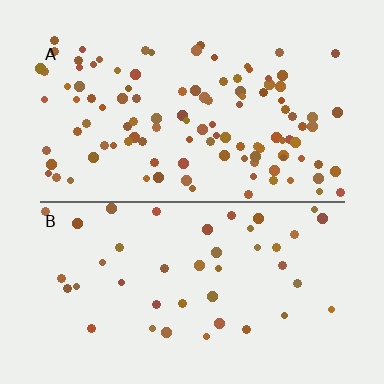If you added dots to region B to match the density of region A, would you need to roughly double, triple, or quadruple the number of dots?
Approximately triple.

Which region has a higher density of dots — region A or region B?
A (the top).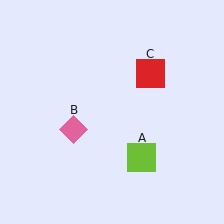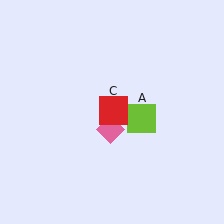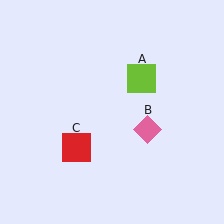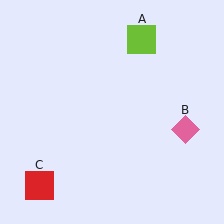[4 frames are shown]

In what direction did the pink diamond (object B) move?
The pink diamond (object B) moved right.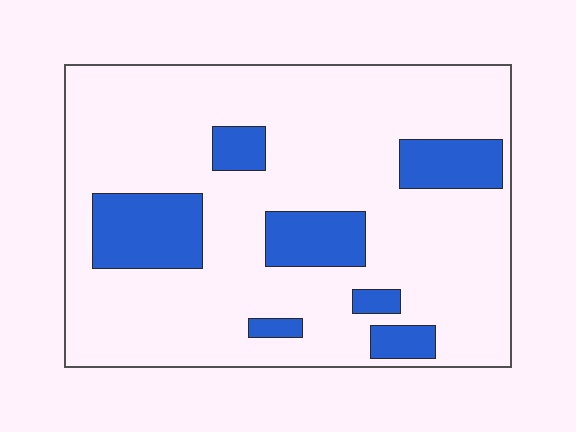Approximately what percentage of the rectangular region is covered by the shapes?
Approximately 20%.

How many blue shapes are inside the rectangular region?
7.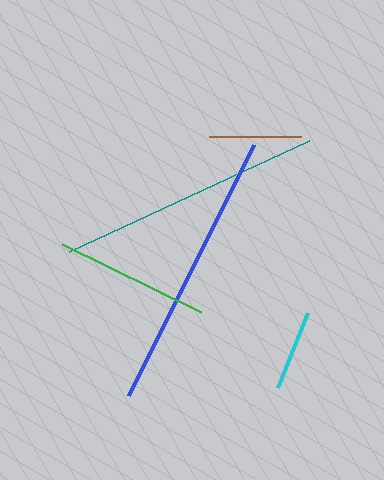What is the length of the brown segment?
The brown segment is approximately 92 pixels long.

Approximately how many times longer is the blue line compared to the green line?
The blue line is approximately 1.8 times the length of the green line.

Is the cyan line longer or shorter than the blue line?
The blue line is longer than the cyan line.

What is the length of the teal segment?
The teal segment is approximately 266 pixels long.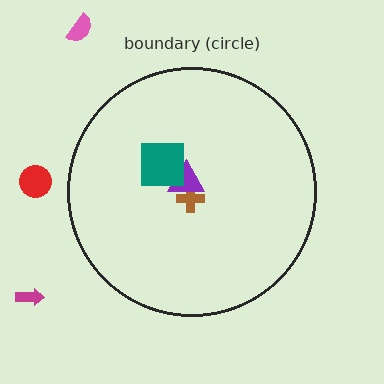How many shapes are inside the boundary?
3 inside, 3 outside.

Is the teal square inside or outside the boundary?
Inside.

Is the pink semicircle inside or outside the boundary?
Outside.